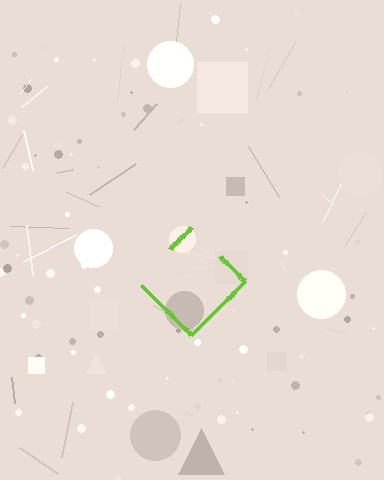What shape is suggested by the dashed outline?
The dashed outline suggests a diamond.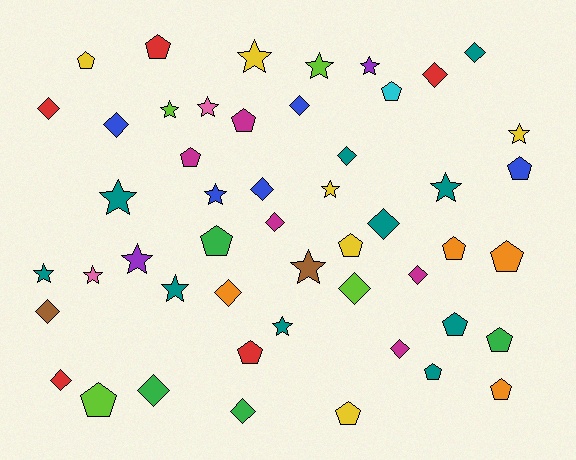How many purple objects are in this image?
There are 2 purple objects.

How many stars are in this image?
There are 16 stars.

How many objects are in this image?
There are 50 objects.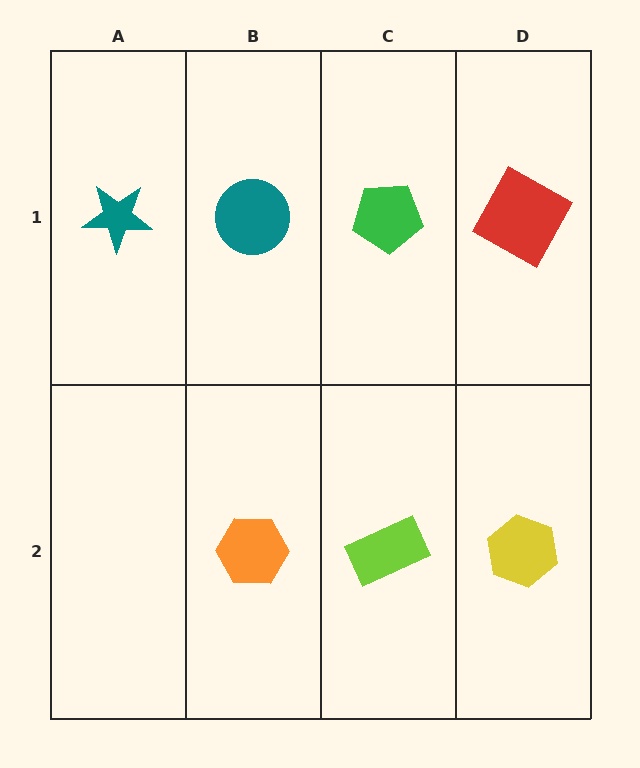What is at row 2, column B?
An orange hexagon.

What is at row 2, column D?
A yellow hexagon.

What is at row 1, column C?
A green pentagon.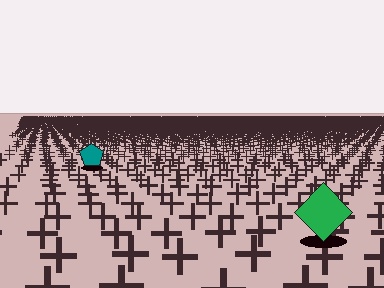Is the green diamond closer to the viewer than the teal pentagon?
Yes. The green diamond is closer — you can tell from the texture gradient: the ground texture is coarser near it.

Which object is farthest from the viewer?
The teal pentagon is farthest from the viewer. It appears smaller and the ground texture around it is denser.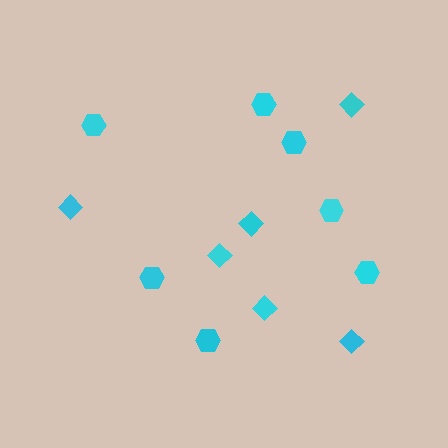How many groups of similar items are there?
There are 2 groups: one group of diamonds (6) and one group of hexagons (7).